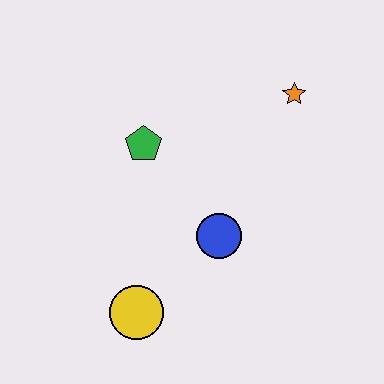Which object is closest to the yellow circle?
The blue circle is closest to the yellow circle.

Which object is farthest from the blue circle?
The orange star is farthest from the blue circle.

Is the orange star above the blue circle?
Yes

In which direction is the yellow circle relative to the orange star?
The yellow circle is below the orange star.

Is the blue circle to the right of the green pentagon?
Yes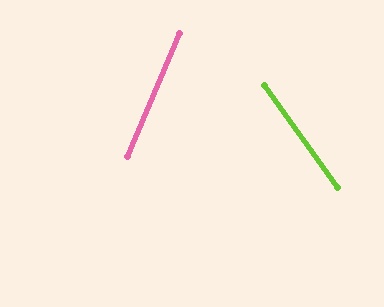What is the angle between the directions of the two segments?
Approximately 58 degrees.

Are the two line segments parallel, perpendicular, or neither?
Neither parallel nor perpendicular — they differ by about 58°.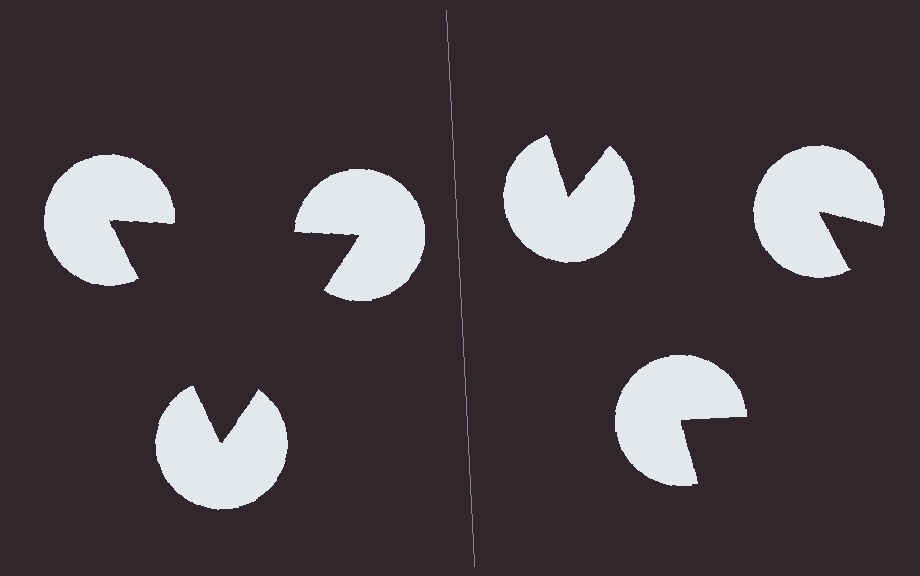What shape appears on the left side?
An illusory triangle.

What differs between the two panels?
The pac-man discs are positioned identically on both sides; only the wedge orientations differ. On the left they align to a triangle; on the right they are misaligned.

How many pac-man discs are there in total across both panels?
6 — 3 on each side.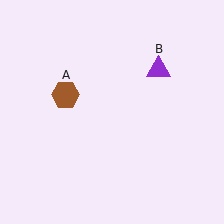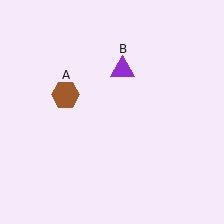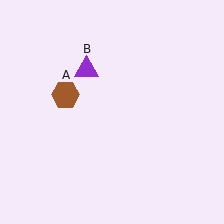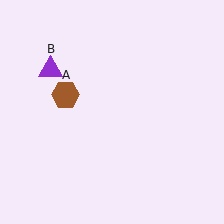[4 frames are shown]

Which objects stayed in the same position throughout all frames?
Brown hexagon (object A) remained stationary.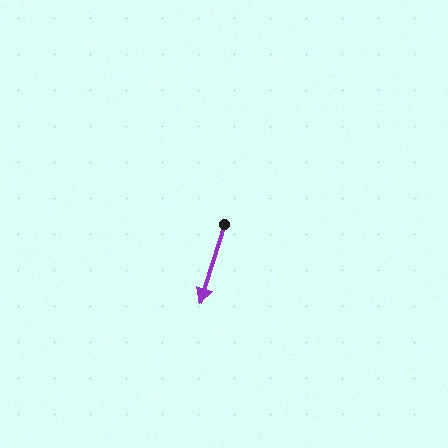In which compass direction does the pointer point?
South.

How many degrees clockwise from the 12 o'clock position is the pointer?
Approximately 197 degrees.